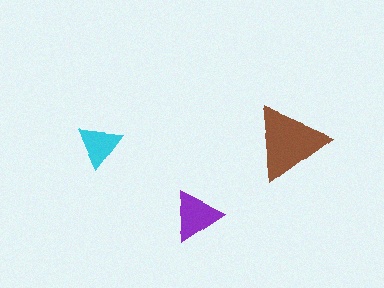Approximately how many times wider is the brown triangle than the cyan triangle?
About 1.5 times wider.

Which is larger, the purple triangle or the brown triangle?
The brown one.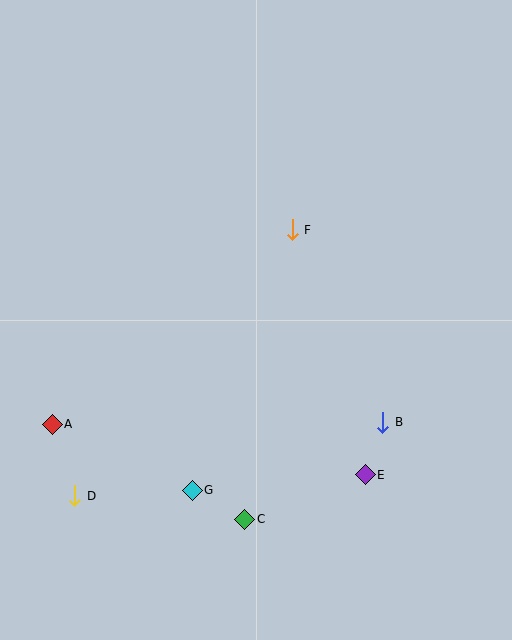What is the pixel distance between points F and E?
The distance between F and E is 256 pixels.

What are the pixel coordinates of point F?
Point F is at (292, 230).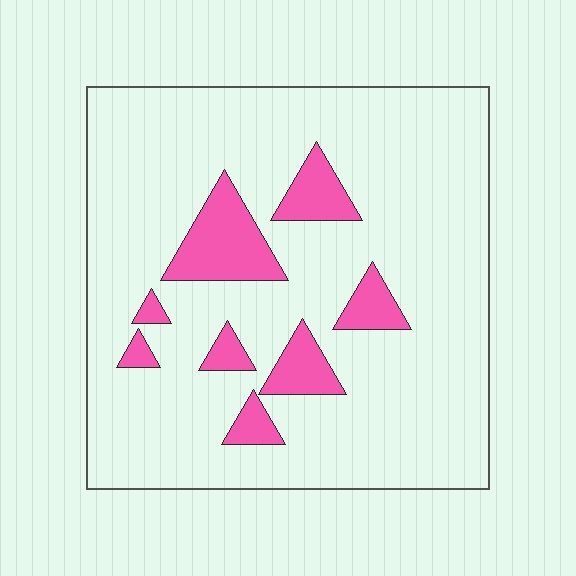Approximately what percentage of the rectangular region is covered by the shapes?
Approximately 15%.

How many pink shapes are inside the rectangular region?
8.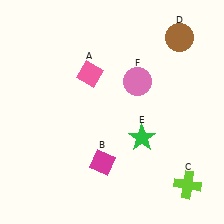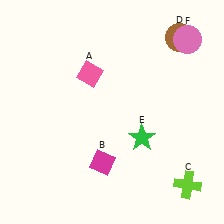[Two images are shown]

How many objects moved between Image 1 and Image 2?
1 object moved between the two images.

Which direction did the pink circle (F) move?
The pink circle (F) moved right.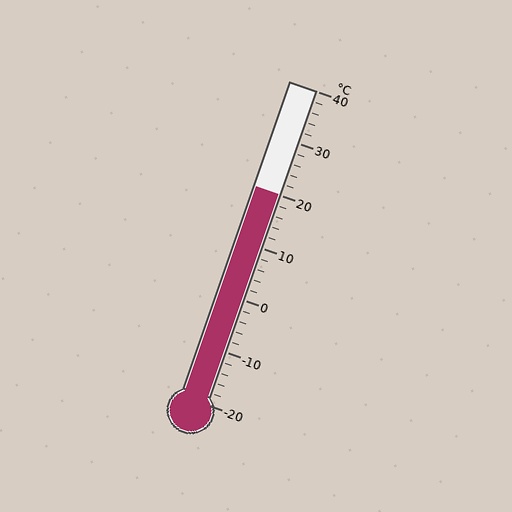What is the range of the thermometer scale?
The thermometer scale ranges from -20°C to 40°C.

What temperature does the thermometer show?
The thermometer shows approximately 20°C.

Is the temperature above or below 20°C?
The temperature is at 20°C.